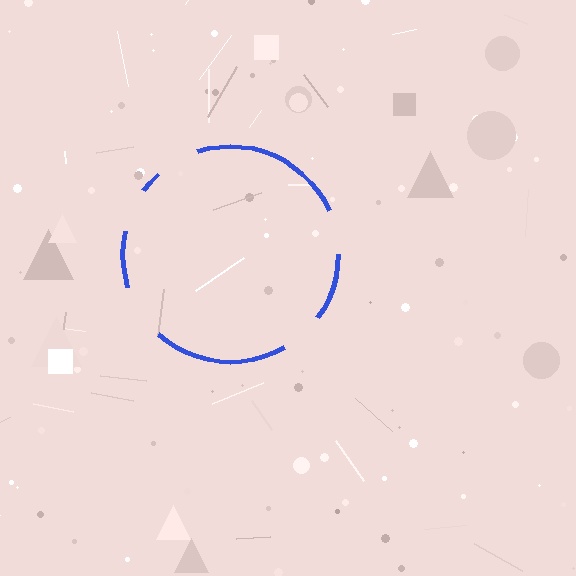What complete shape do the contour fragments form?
The contour fragments form a circle.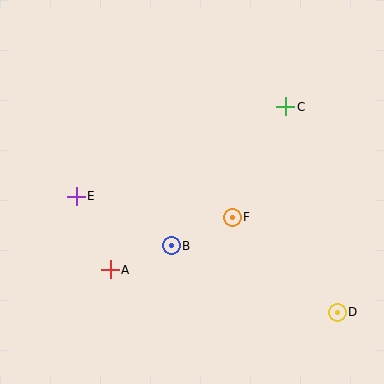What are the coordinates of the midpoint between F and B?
The midpoint between F and B is at (202, 232).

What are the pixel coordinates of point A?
Point A is at (110, 270).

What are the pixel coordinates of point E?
Point E is at (76, 196).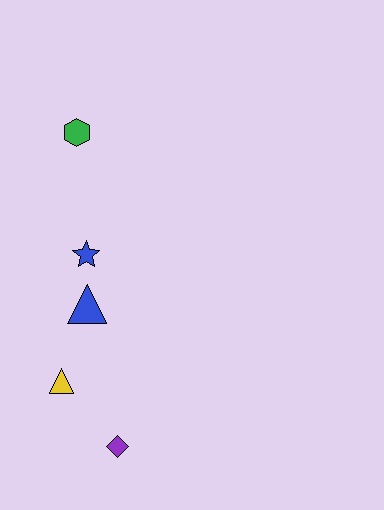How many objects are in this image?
There are 5 objects.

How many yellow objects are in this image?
There is 1 yellow object.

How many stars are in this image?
There is 1 star.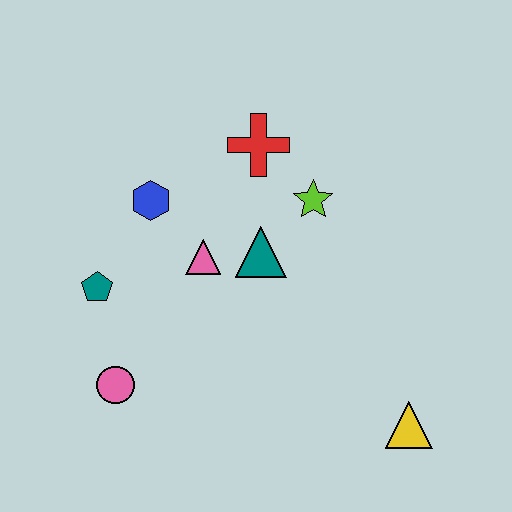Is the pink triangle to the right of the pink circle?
Yes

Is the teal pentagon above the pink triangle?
No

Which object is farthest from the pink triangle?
The yellow triangle is farthest from the pink triangle.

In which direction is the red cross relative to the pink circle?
The red cross is above the pink circle.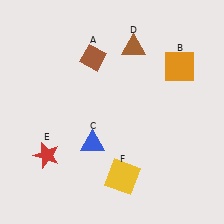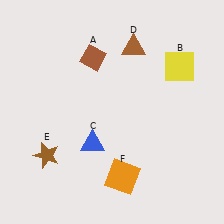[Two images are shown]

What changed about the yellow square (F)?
In Image 1, F is yellow. In Image 2, it changed to orange.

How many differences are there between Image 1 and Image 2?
There are 3 differences between the two images.